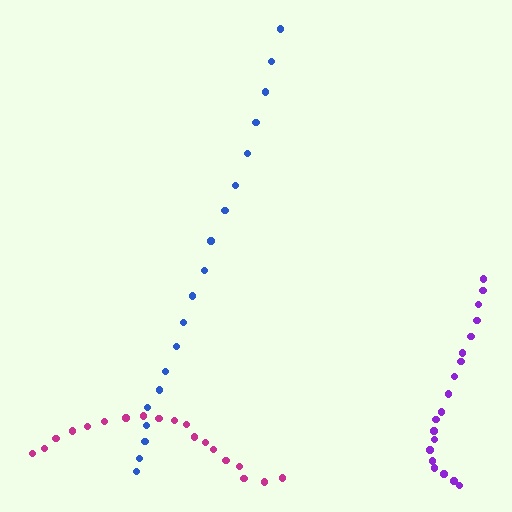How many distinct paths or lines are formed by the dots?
There are 3 distinct paths.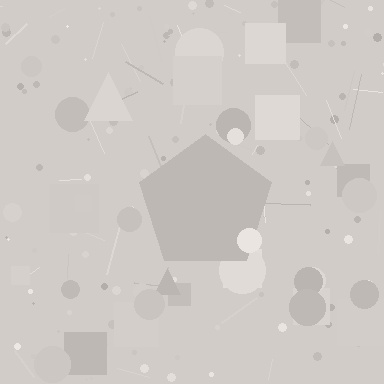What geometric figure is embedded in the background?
A pentagon is embedded in the background.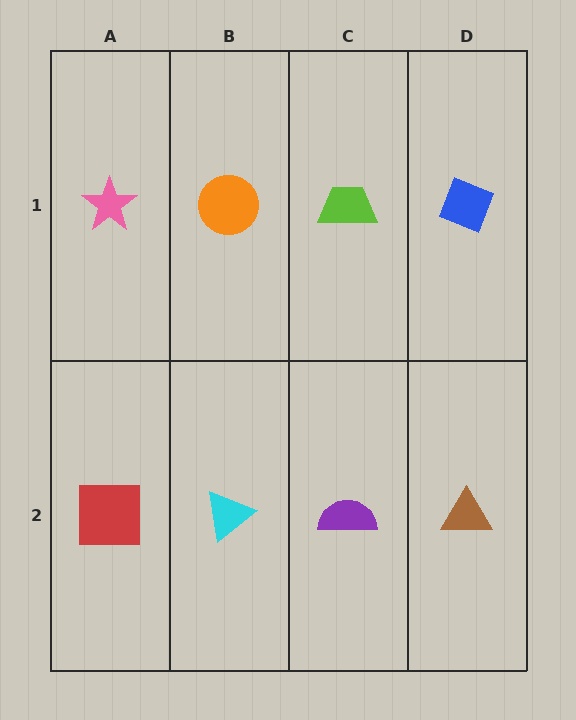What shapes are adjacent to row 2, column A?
A pink star (row 1, column A), a cyan triangle (row 2, column B).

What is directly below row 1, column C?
A purple semicircle.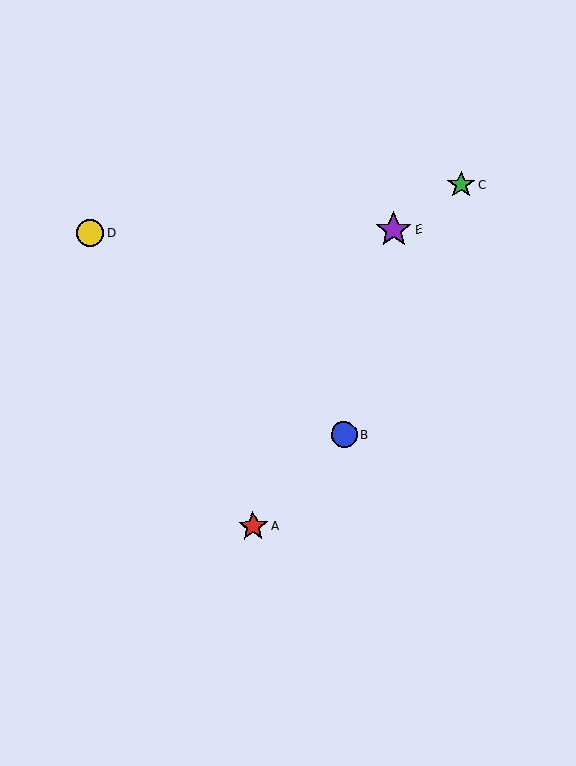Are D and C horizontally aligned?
No, D is at y≈233 and C is at y≈185.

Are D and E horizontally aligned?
Yes, both are at y≈233.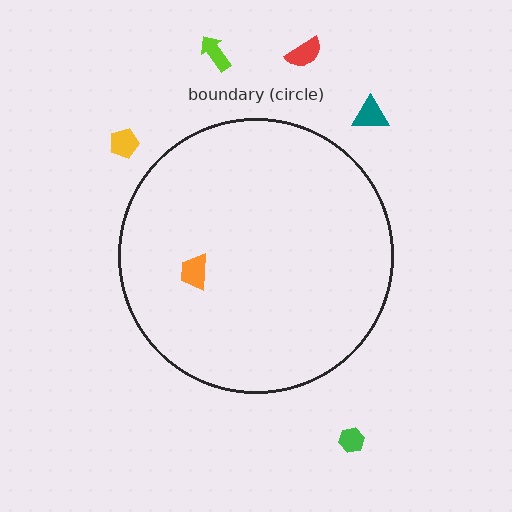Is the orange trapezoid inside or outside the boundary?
Inside.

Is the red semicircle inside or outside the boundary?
Outside.